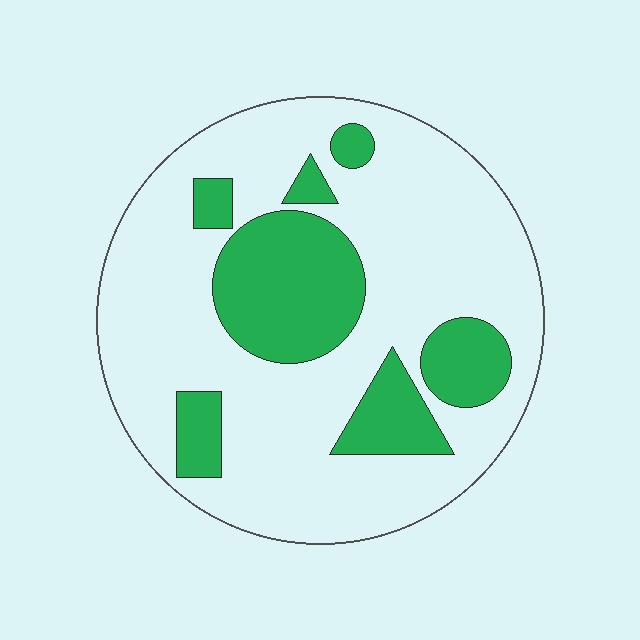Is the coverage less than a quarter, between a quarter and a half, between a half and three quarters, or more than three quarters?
Between a quarter and a half.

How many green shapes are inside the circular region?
7.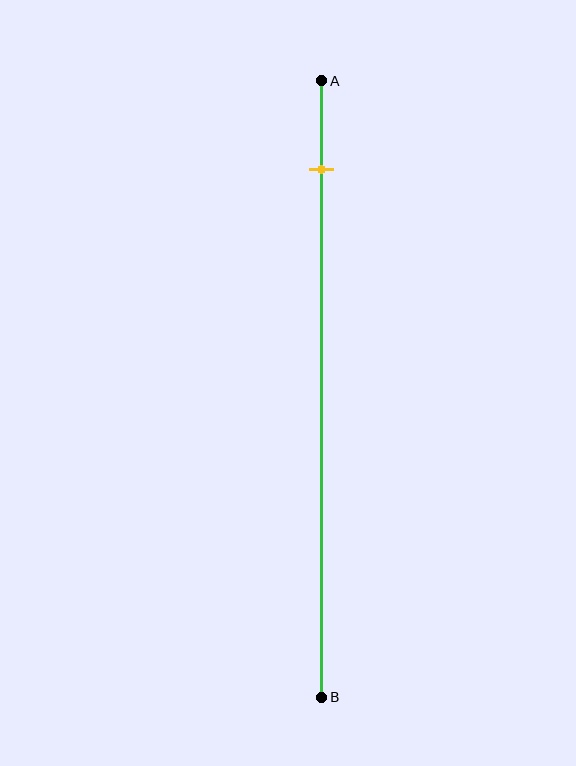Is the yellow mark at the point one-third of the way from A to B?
No, the mark is at about 15% from A, not at the 33% one-third point.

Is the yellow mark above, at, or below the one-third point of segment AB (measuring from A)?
The yellow mark is above the one-third point of segment AB.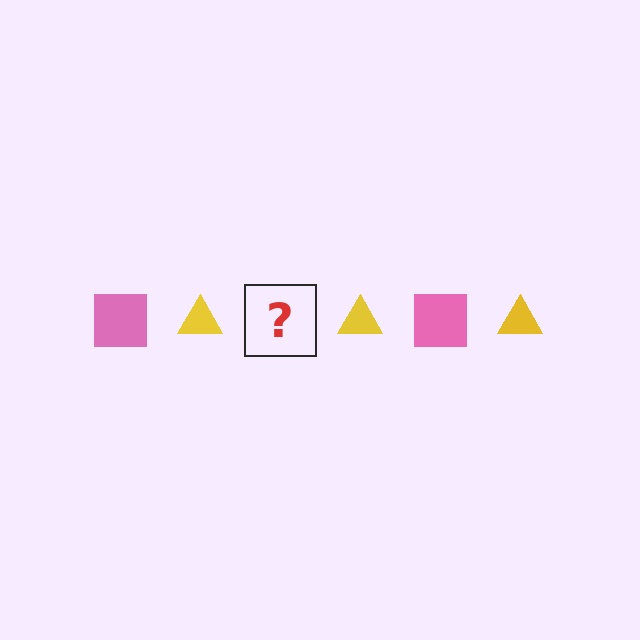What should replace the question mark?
The question mark should be replaced with a pink square.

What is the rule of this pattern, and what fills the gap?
The rule is that the pattern alternates between pink square and yellow triangle. The gap should be filled with a pink square.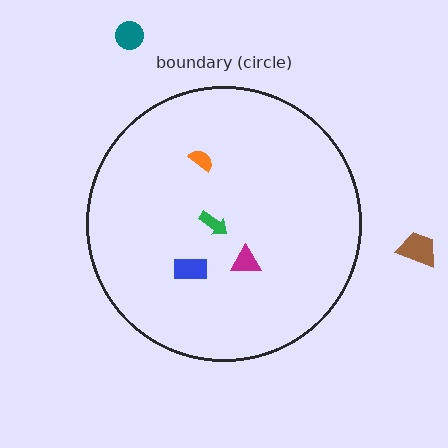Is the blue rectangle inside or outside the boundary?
Inside.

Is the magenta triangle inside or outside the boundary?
Inside.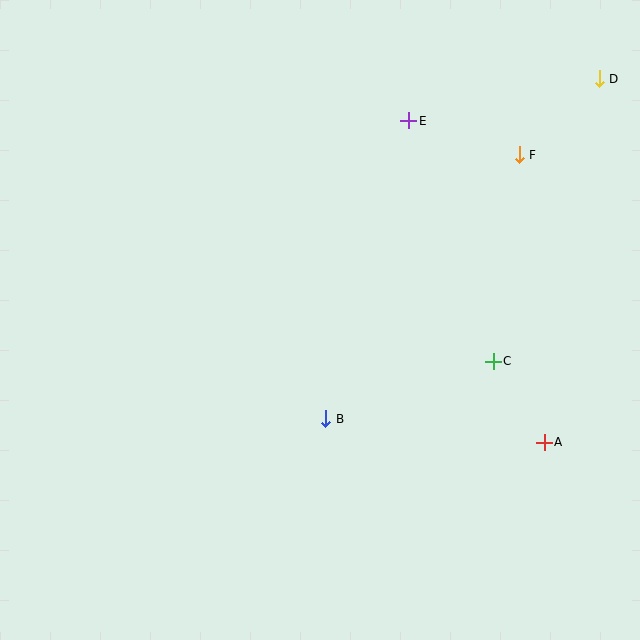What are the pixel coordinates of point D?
Point D is at (599, 79).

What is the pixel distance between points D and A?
The distance between D and A is 367 pixels.